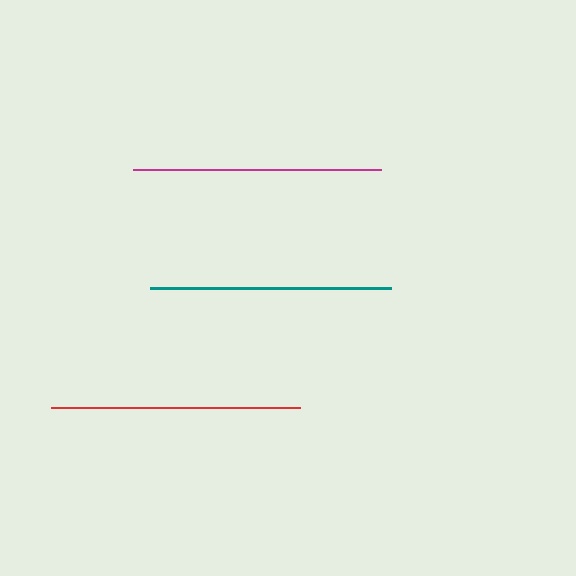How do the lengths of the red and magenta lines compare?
The red and magenta lines are approximately the same length.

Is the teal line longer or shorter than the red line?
The red line is longer than the teal line.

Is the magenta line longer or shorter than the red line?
The red line is longer than the magenta line.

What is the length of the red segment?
The red segment is approximately 249 pixels long.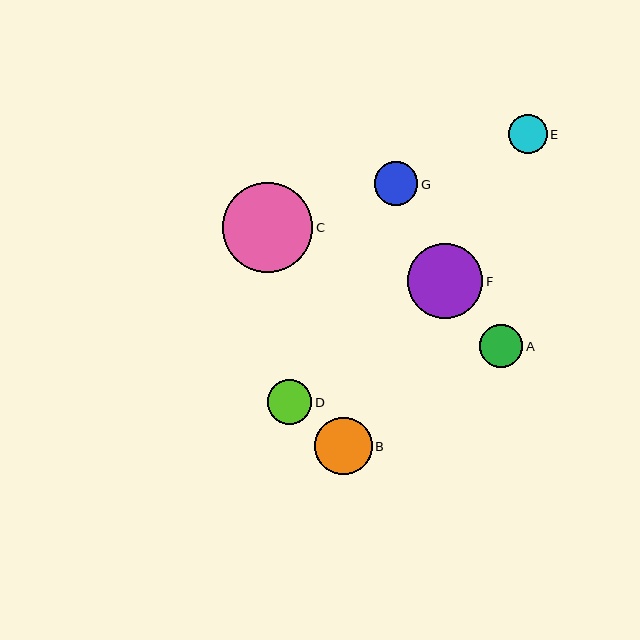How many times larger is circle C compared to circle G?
Circle C is approximately 2.1 times the size of circle G.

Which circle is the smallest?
Circle E is the smallest with a size of approximately 39 pixels.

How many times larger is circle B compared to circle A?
Circle B is approximately 1.3 times the size of circle A.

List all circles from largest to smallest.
From largest to smallest: C, F, B, D, G, A, E.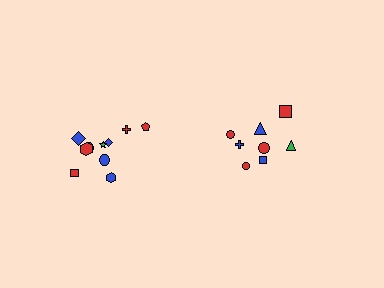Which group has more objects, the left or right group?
The left group.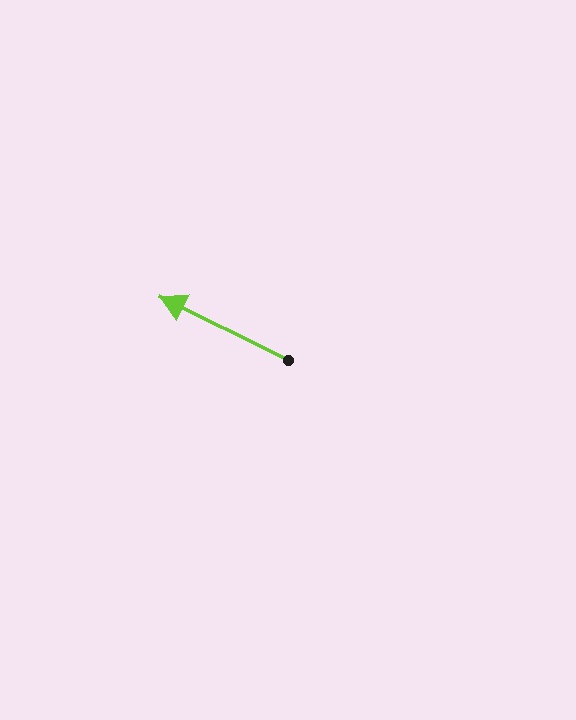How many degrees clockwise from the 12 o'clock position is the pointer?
Approximately 296 degrees.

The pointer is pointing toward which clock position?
Roughly 10 o'clock.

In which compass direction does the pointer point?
Northwest.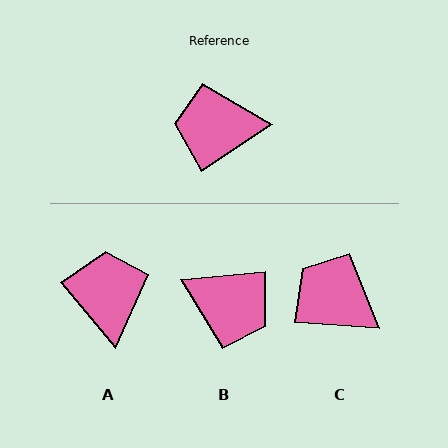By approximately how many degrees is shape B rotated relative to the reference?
Approximately 152 degrees counter-clockwise.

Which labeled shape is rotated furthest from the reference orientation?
B, about 152 degrees away.